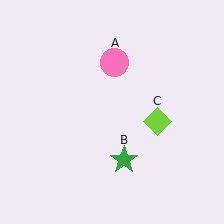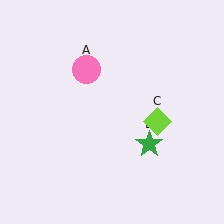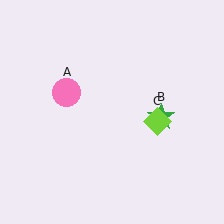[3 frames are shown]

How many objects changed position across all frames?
2 objects changed position: pink circle (object A), green star (object B).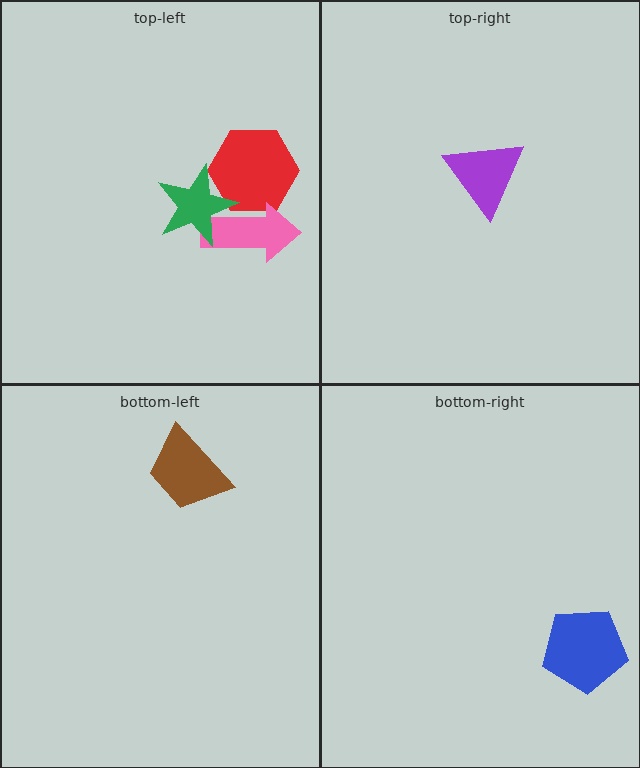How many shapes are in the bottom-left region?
1.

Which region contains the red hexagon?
The top-left region.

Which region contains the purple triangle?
The top-right region.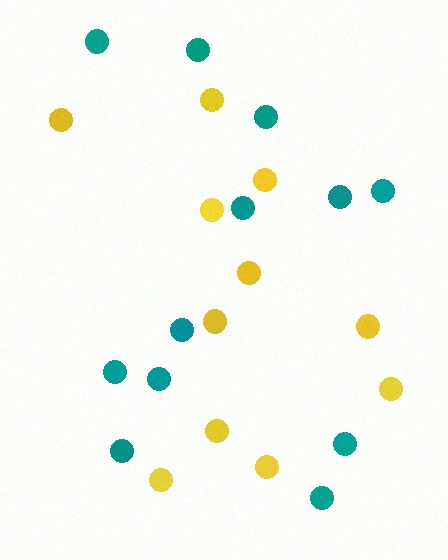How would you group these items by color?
There are 2 groups: one group of teal circles (12) and one group of yellow circles (11).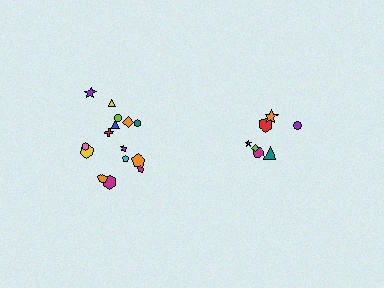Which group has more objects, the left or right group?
The left group.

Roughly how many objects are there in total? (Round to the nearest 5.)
Roughly 20 objects in total.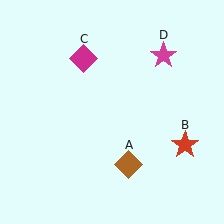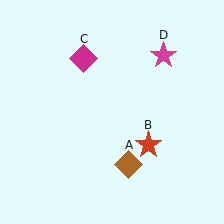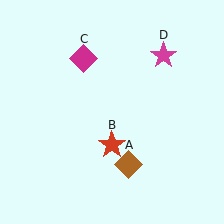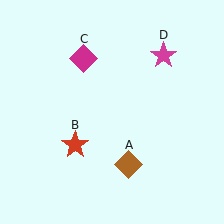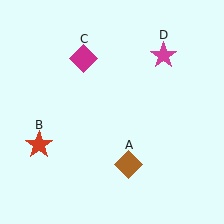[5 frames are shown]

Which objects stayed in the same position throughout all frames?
Brown diamond (object A) and magenta diamond (object C) and magenta star (object D) remained stationary.